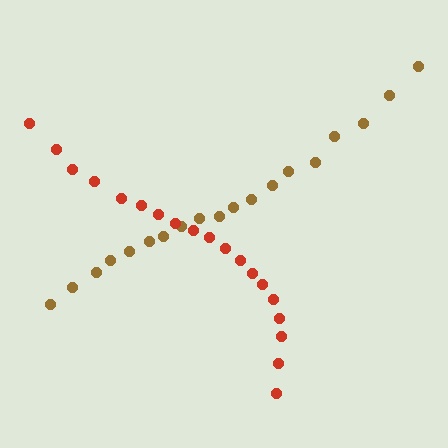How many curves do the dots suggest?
There are 2 distinct paths.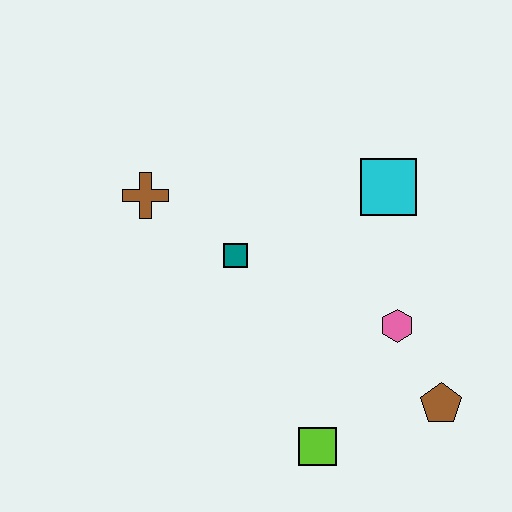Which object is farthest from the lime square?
The brown cross is farthest from the lime square.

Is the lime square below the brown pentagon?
Yes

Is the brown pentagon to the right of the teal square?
Yes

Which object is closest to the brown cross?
The teal square is closest to the brown cross.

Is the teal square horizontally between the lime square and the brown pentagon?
No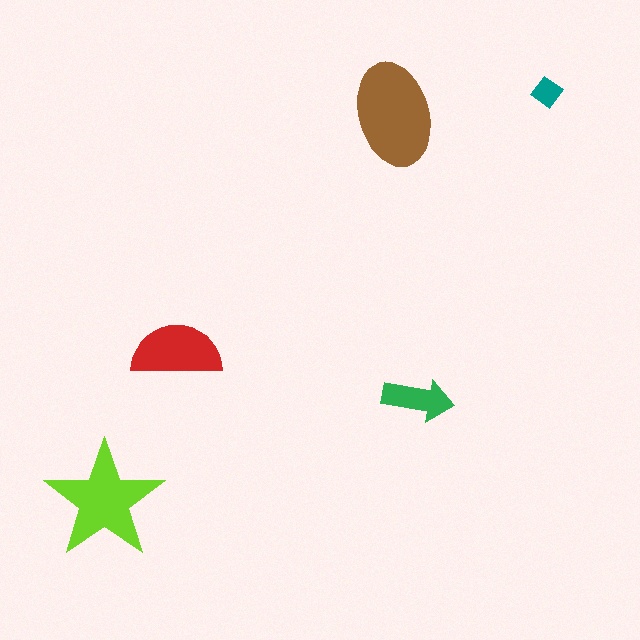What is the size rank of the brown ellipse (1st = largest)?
1st.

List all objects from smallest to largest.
The teal diamond, the green arrow, the red semicircle, the lime star, the brown ellipse.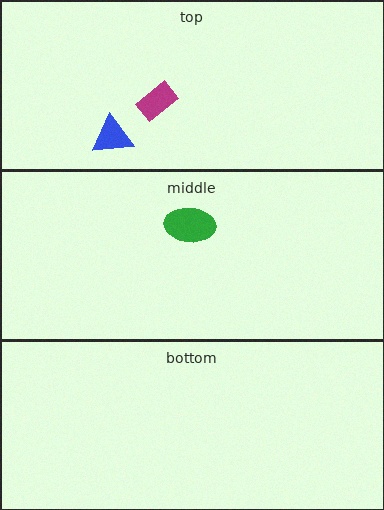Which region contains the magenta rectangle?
The top region.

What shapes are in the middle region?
The green ellipse.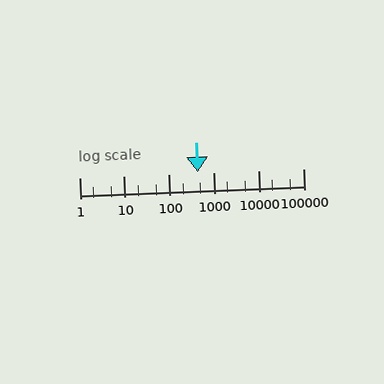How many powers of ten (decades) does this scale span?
The scale spans 5 decades, from 1 to 100000.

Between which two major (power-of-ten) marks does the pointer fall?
The pointer is between 100 and 1000.